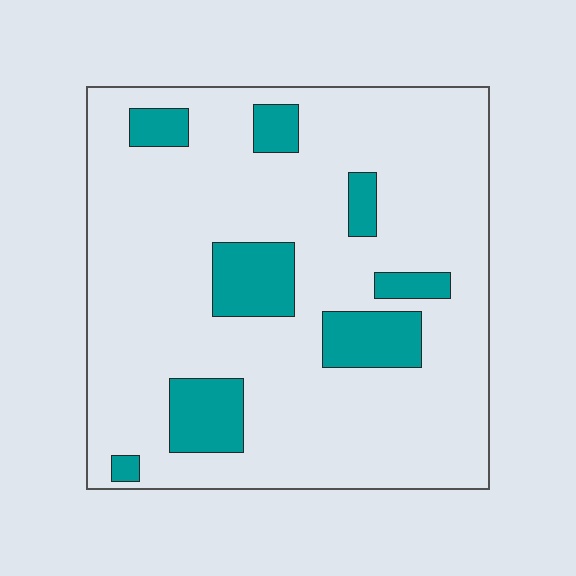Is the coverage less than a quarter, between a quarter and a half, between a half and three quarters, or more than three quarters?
Less than a quarter.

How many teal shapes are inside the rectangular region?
8.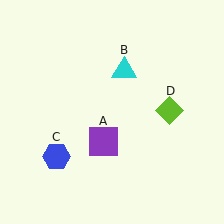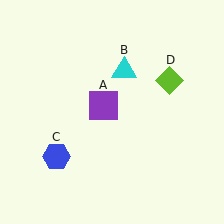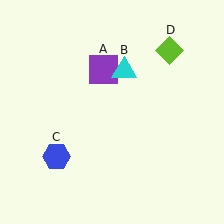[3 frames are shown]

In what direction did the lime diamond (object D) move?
The lime diamond (object D) moved up.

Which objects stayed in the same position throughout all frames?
Cyan triangle (object B) and blue hexagon (object C) remained stationary.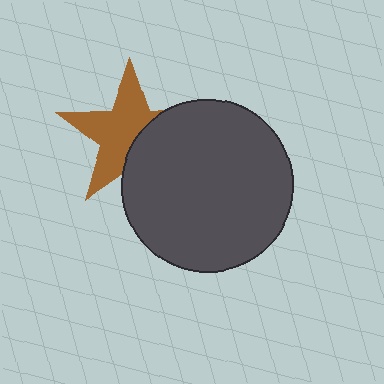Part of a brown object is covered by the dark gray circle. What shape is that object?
It is a star.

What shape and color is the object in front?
The object in front is a dark gray circle.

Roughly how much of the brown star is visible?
About half of it is visible (roughly 62%).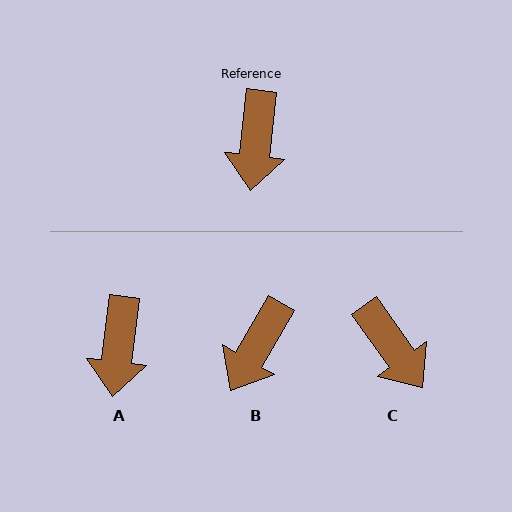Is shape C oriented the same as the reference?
No, it is off by about 42 degrees.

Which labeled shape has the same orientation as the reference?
A.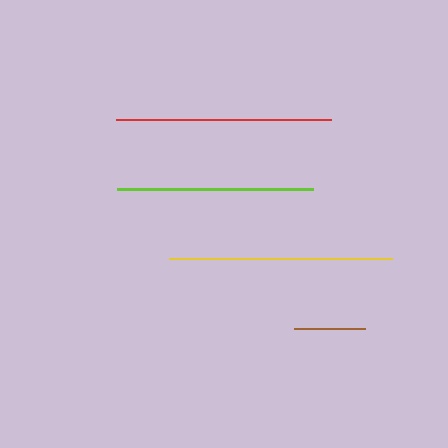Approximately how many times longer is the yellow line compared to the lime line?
The yellow line is approximately 1.1 times the length of the lime line.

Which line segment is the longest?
The yellow line is the longest at approximately 224 pixels.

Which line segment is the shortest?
The brown line is the shortest at approximately 71 pixels.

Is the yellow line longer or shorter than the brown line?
The yellow line is longer than the brown line.